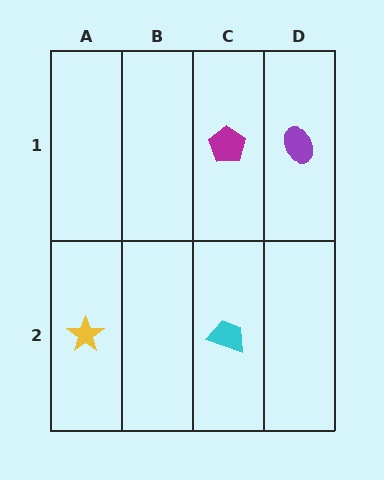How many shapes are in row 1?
2 shapes.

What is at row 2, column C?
A cyan trapezoid.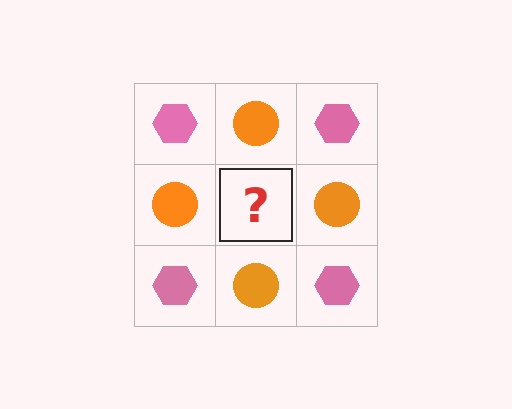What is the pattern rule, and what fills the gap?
The rule is that it alternates pink hexagon and orange circle in a checkerboard pattern. The gap should be filled with a pink hexagon.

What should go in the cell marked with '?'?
The missing cell should contain a pink hexagon.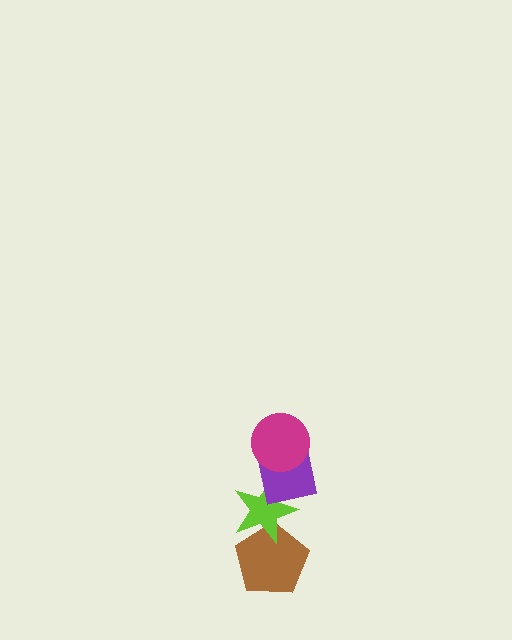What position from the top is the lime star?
The lime star is 3rd from the top.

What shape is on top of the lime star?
The purple square is on top of the lime star.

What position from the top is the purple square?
The purple square is 2nd from the top.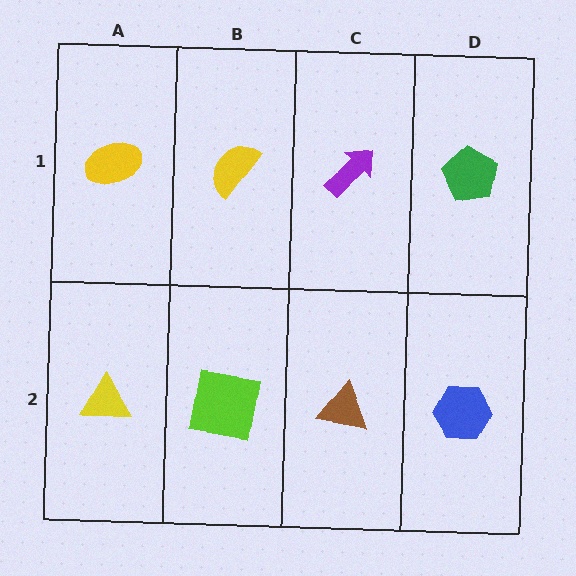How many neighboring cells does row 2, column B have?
3.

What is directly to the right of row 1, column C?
A green pentagon.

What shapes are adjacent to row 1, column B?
A lime square (row 2, column B), a yellow ellipse (row 1, column A), a purple arrow (row 1, column C).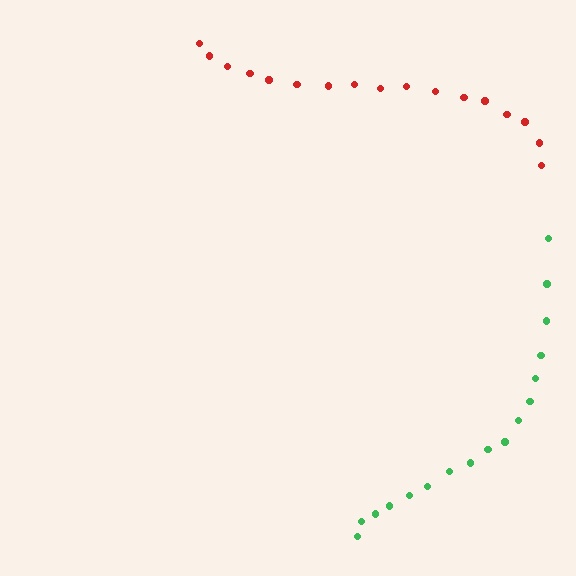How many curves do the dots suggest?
There are 2 distinct paths.